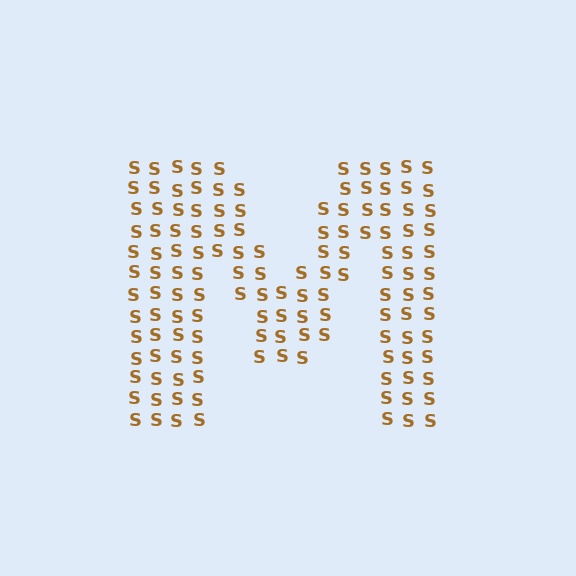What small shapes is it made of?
It is made of small letter S's.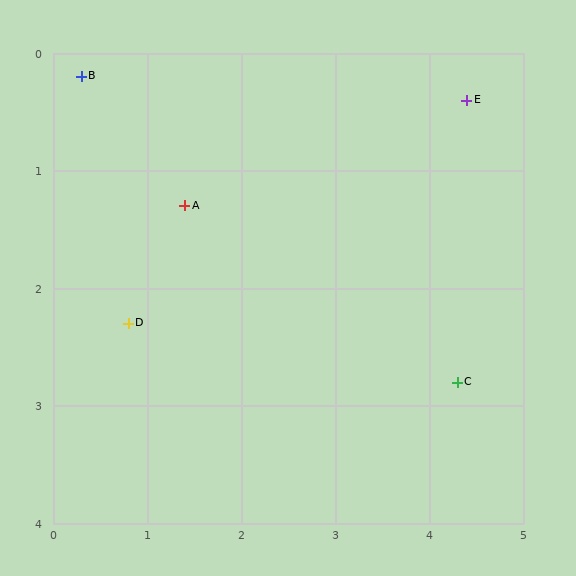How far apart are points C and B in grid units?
Points C and B are about 4.8 grid units apart.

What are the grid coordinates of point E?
Point E is at approximately (4.4, 0.4).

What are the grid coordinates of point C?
Point C is at approximately (4.3, 2.8).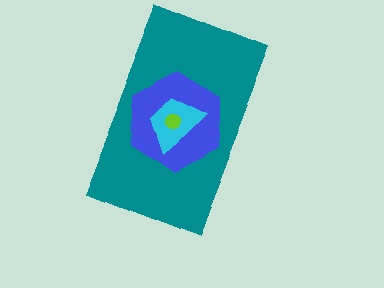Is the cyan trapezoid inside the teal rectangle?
Yes.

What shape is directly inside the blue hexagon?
The cyan trapezoid.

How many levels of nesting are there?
4.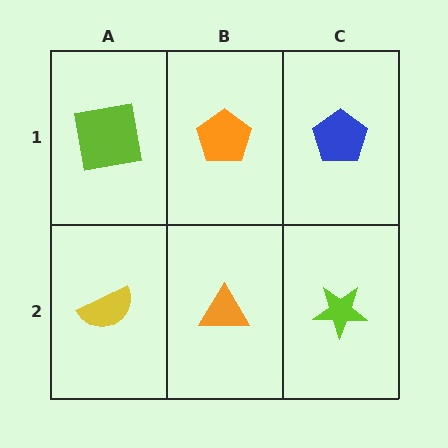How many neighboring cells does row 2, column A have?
2.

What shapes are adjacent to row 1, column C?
A lime star (row 2, column C), an orange pentagon (row 1, column B).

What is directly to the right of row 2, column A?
An orange triangle.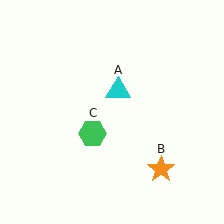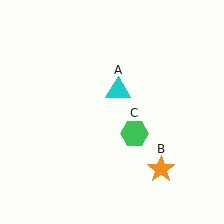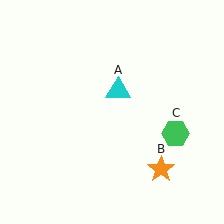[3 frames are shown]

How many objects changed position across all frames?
1 object changed position: green hexagon (object C).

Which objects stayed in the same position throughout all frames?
Cyan triangle (object A) and orange star (object B) remained stationary.